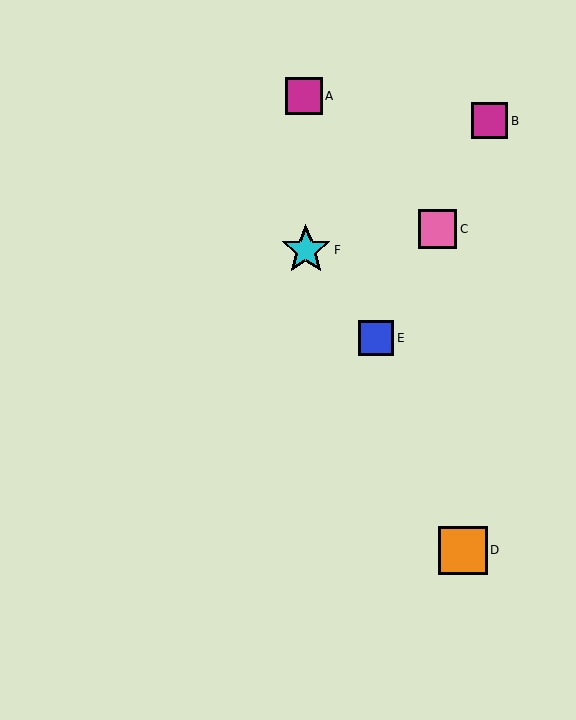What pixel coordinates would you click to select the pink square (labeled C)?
Click at (437, 229) to select the pink square C.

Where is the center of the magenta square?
The center of the magenta square is at (490, 121).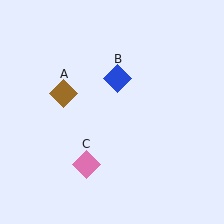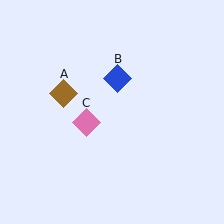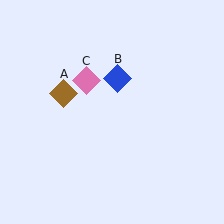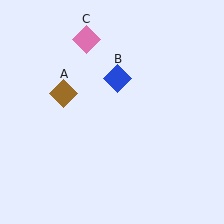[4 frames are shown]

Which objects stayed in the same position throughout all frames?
Brown diamond (object A) and blue diamond (object B) remained stationary.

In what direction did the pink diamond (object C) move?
The pink diamond (object C) moved up.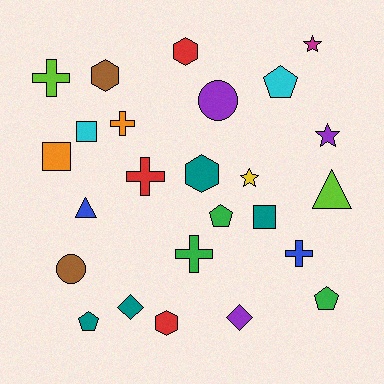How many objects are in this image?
There are 25 objects.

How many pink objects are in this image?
There are no pink objects.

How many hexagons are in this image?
There are 4 hexagons.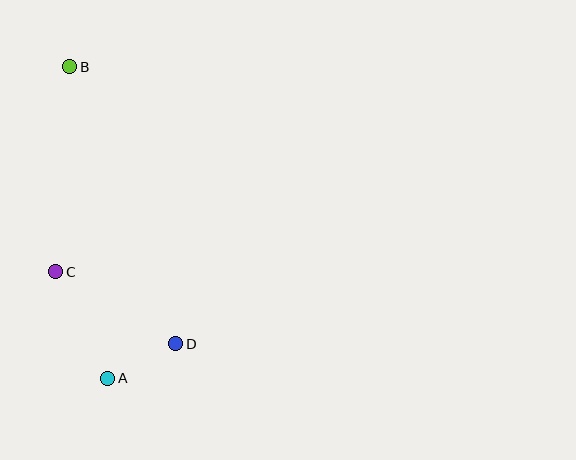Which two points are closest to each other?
Points A and D are closest to each other.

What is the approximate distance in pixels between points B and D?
The distance between B and D is approximately 296 pixels.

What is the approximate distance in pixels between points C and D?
The distance between C and D is approximately 140 pixels.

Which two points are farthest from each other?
Points A and B are farthest from each other.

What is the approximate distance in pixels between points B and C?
The distance between B and C is approximately 205 pixels.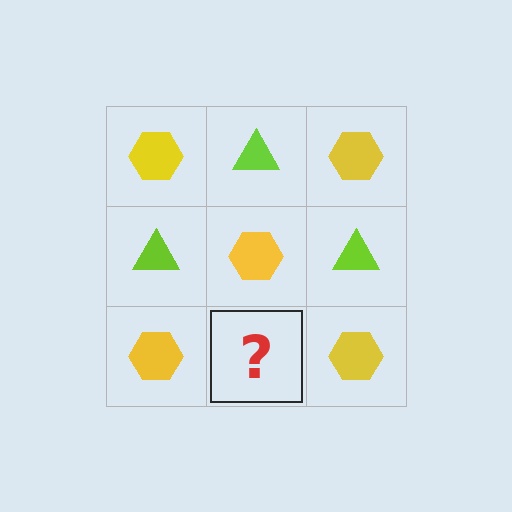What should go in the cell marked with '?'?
The missing cell should contain a lime triangle.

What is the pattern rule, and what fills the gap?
The rule is that it alternates yellow hexagon and lime triangle in a checkerboard pattern. The gap should be filled with a lime triangle.